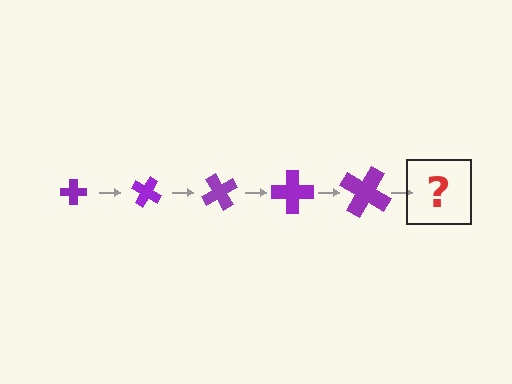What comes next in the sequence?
The next element should be a cross, larger than the previous one and rotated 150 degrees from the start.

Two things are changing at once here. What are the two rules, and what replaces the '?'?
The two rules are that the cross grows larger each step and it rotates 30 degrees each step. The '?' should be a cross, larger than the previous one and rotated 150 degrees from the start.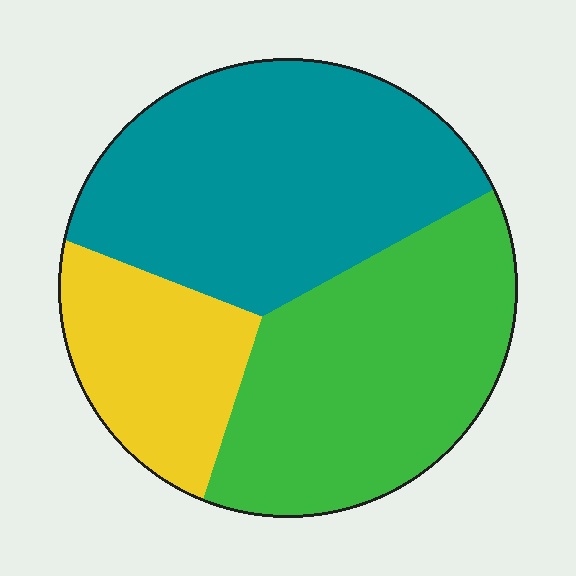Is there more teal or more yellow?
Teal.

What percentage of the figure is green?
Green takes up about three eighths (3/8) of the figure.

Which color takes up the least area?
Yellow, at roughly 20%.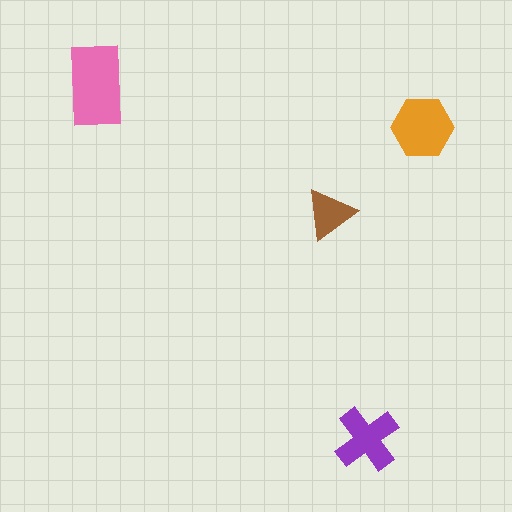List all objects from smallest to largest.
The brown triangle, the purple cross, the orange hexagon, the pink rectangle.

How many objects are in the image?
There are 4 objects in the image.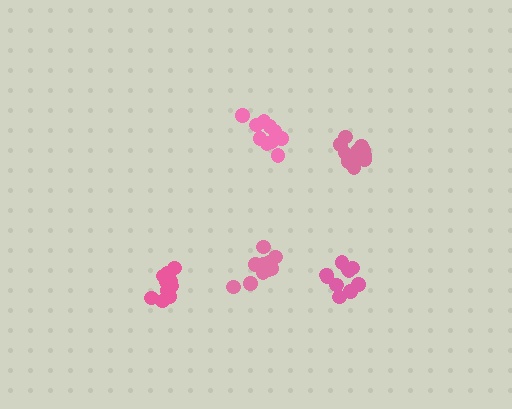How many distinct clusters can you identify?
There are 5 distinct clusters.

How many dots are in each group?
Group 1: 11 dots, Group 2: 11 dots, Group 3: 14 dots, Group 4: 10 dots, Group 5: 10 dots (56 total).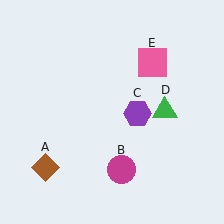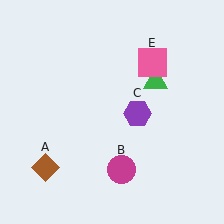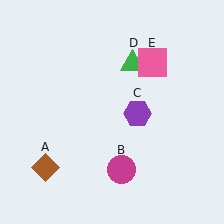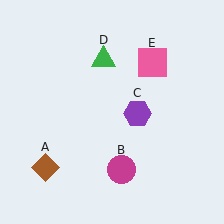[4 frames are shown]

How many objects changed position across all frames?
1 object changed position: green triangle (object D).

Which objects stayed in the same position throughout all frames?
Brown diamond (object A) and magenta circle (object B) and purple hexagon (object C) and pink square (object E) remained stationary.